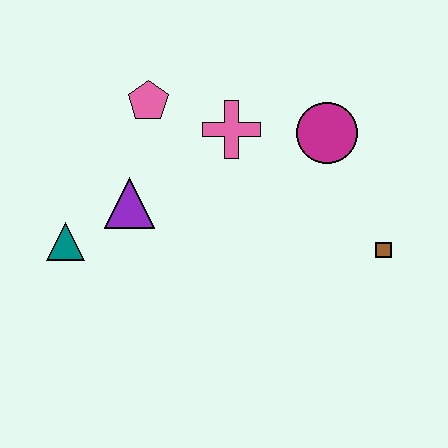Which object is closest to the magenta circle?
The pink cross is closest to the magenta circle.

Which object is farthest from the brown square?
The teal triangle is farthest from the brown square.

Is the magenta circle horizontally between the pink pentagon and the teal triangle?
No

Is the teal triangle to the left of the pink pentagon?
Yes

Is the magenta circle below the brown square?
No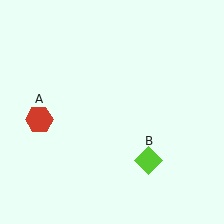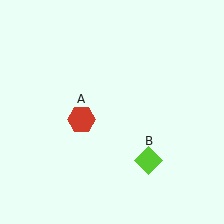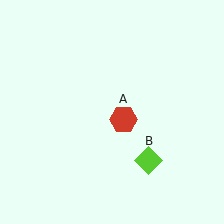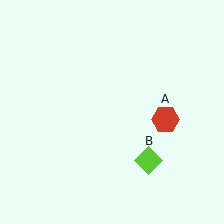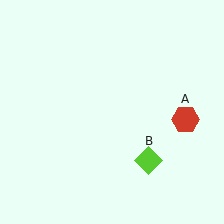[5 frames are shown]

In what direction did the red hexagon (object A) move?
The red hexagon (object A) moved right.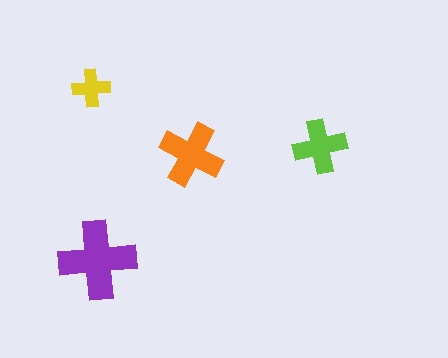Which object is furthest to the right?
The lime cross is rightmost.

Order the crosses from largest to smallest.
the purple one, the orange one, the lime one, the yellow one.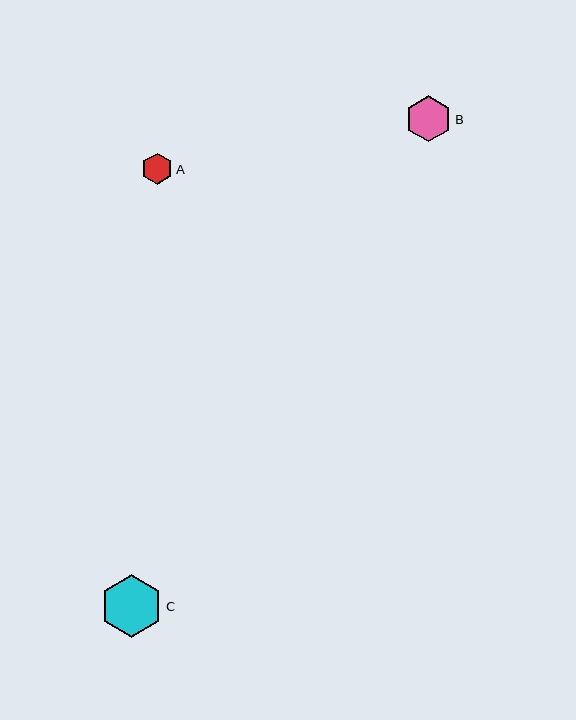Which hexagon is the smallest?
Hexagon A is the smallest with a size of approximately 31 pixels.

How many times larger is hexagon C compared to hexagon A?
Hexagon C is approximately 2.0 times the size of hexagon A.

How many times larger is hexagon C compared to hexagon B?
Hexagon C is approximately 1.4 times the size of hexagon B.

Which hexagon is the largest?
Hexagon C is the largest with a size of approximately 62 pixels.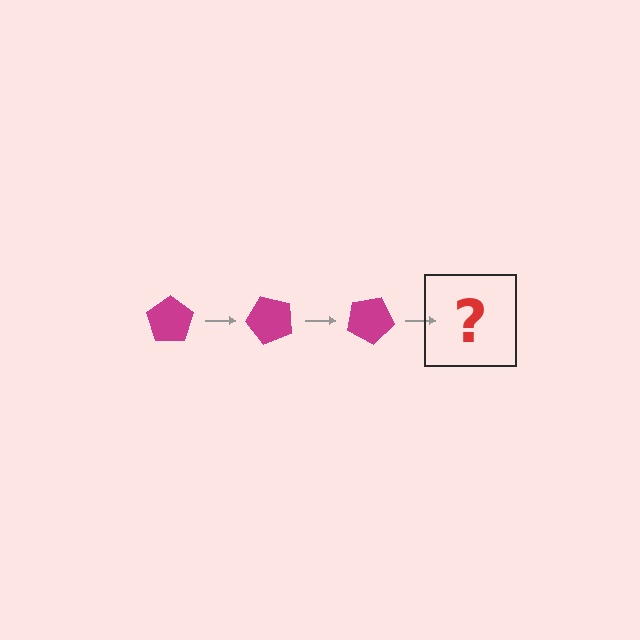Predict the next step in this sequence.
The next step is a magenta pentagon rotated 150 degrees.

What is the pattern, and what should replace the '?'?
The pattern is that the pentagon rotates 50 degrees each step. The '?' should be a magenta pentagon rotated 150 degrees.